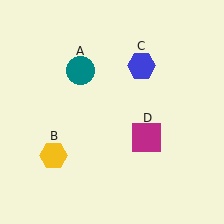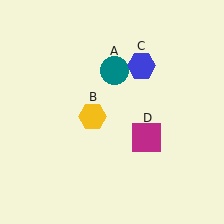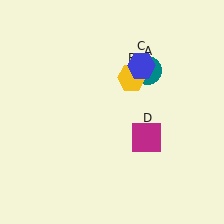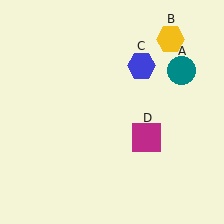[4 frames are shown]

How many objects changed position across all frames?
2 objects changed position: teal circle (object A), yellow hexagon (object B).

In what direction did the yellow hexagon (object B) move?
The yellow hexagon (object B) moved up and to the right.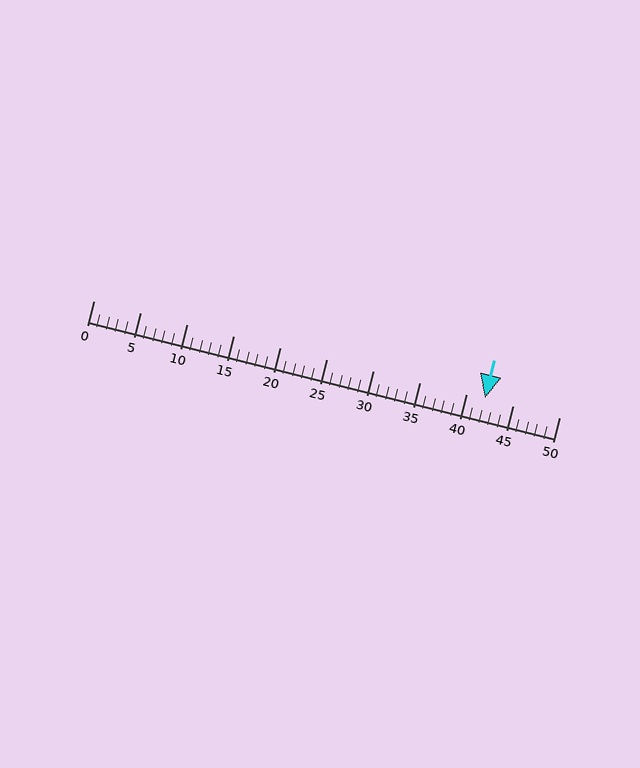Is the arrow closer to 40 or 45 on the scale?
The arrow is closer to 40.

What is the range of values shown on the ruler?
The ruler shows values from 0 to 50.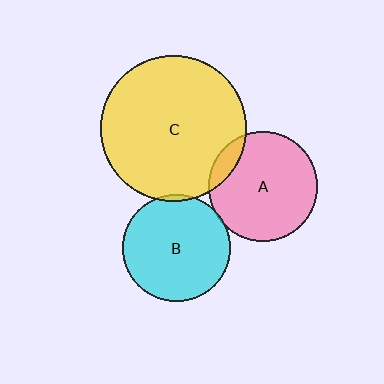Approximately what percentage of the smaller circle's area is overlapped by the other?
Approximately 10%.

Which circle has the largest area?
Circle C (yellow).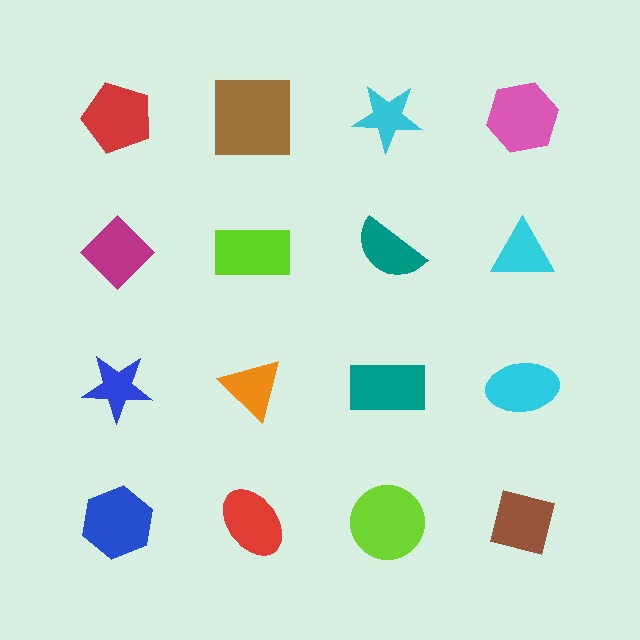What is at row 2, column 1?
A magenta diamond.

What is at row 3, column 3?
A teal rectangle.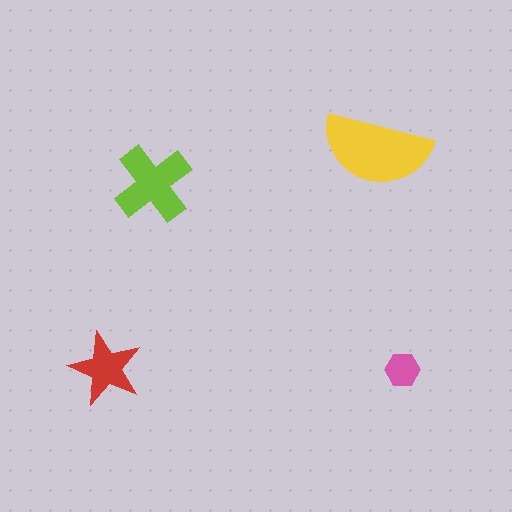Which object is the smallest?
The pink hexagon.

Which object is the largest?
The yellow semicircle.